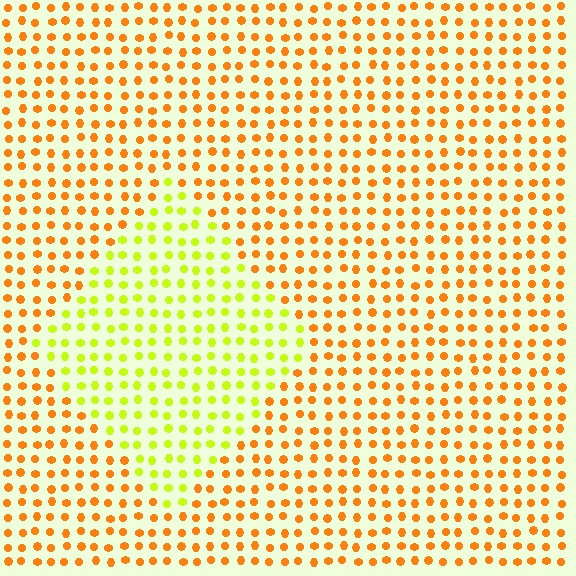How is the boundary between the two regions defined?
The boundary is defined purely by a slight shift in hue (about 47 degrees). Spacing, size, and orientation are identical on both sides.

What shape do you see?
I see a diamond.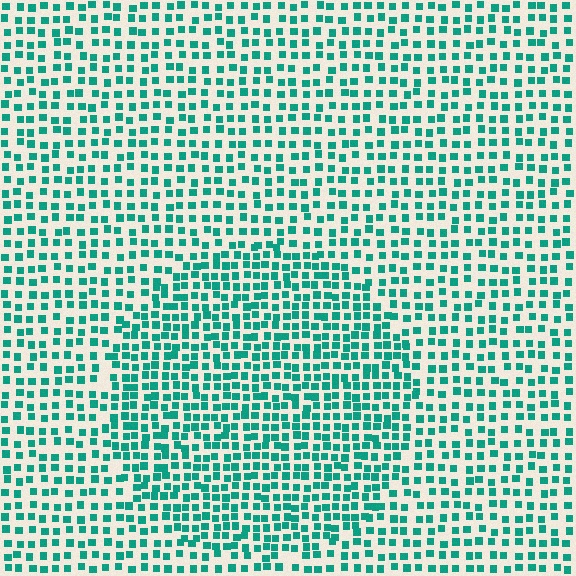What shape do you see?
I see a circle.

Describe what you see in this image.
The image contains small teal elements arranged at two different densities. A circle-shaped region is visible where the elements are more densely packed than the surrounding area.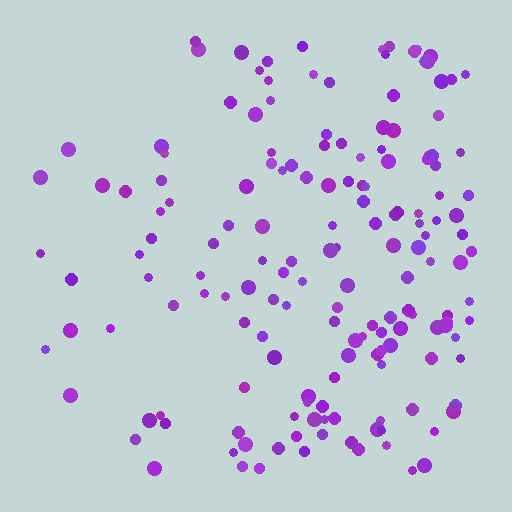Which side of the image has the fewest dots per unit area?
The left.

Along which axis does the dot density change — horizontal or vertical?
Horizontal.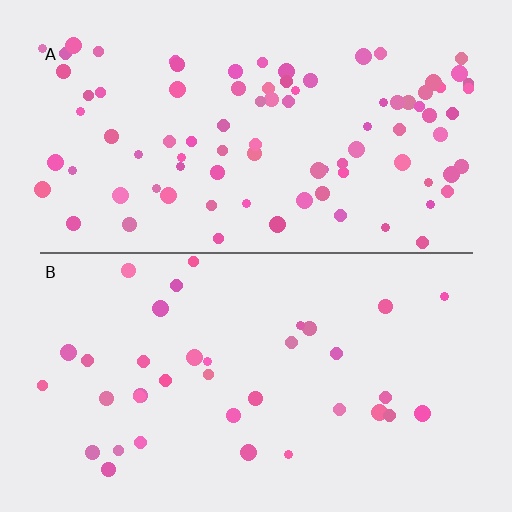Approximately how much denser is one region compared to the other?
Approximately 2.4× — region A over region B.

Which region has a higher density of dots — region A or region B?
A (the top).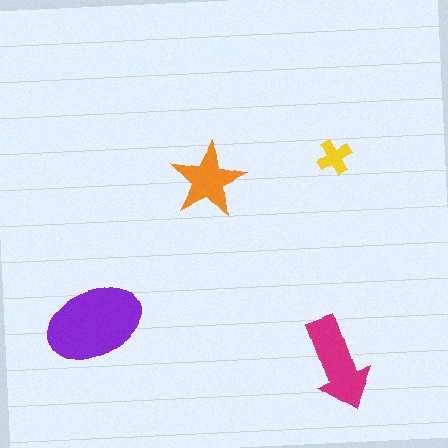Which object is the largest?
The purple ellipse.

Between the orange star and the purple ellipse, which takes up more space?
The purple ellipse.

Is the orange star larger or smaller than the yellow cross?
Larger.